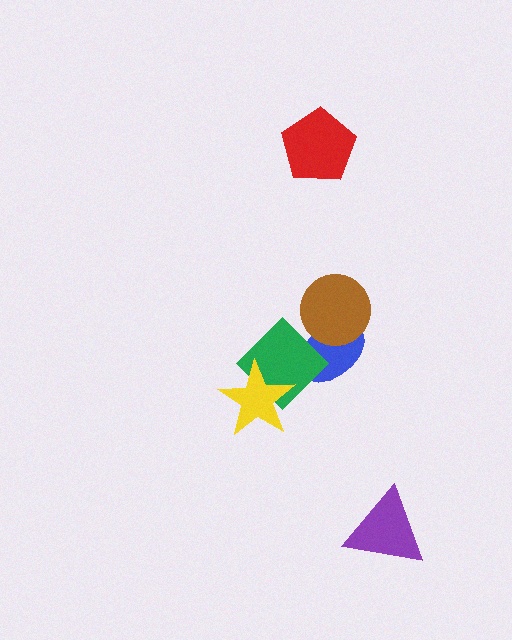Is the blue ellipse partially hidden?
Yes, it is partially covered by another shape.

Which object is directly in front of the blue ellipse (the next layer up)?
The brown circle is directly in front of the blue ellipse.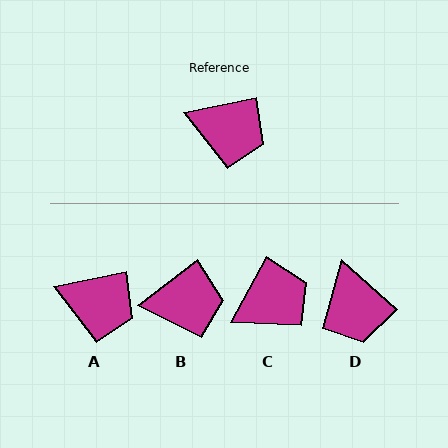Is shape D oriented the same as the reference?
No, it is off by about 53 degrees.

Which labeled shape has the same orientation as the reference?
A.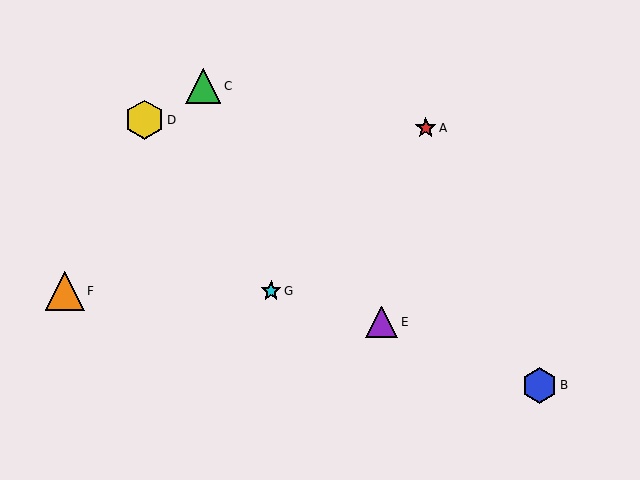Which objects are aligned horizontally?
Objects F, G are aligned horizontally.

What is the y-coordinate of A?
Object A is at y≈128.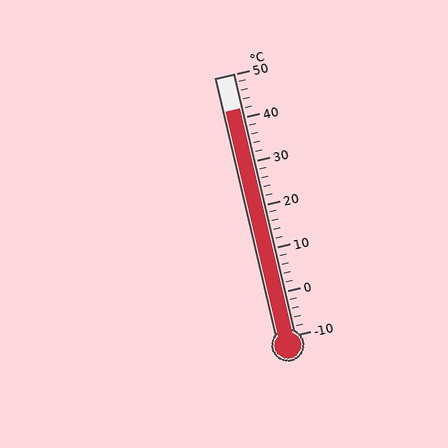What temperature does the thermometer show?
The thermometer shows approximately 42°C.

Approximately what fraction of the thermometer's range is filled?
The thermometer is filled to approximately 85% of its range.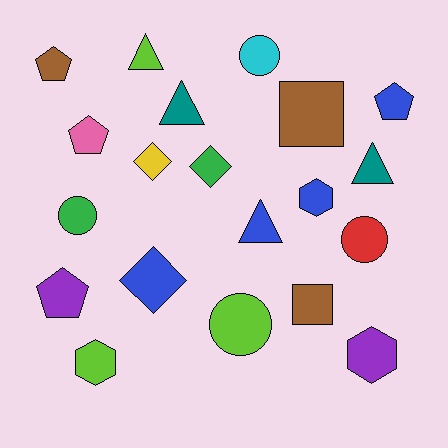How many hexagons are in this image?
There are 3 hexagons.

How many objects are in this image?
There are 20 objects.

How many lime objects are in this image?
There are 3 lime objects.